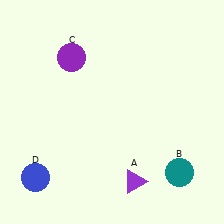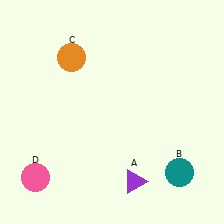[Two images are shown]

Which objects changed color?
C changed from purple to orange. D changed from blue to pink.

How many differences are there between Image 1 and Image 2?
There are 2 differences between the two images.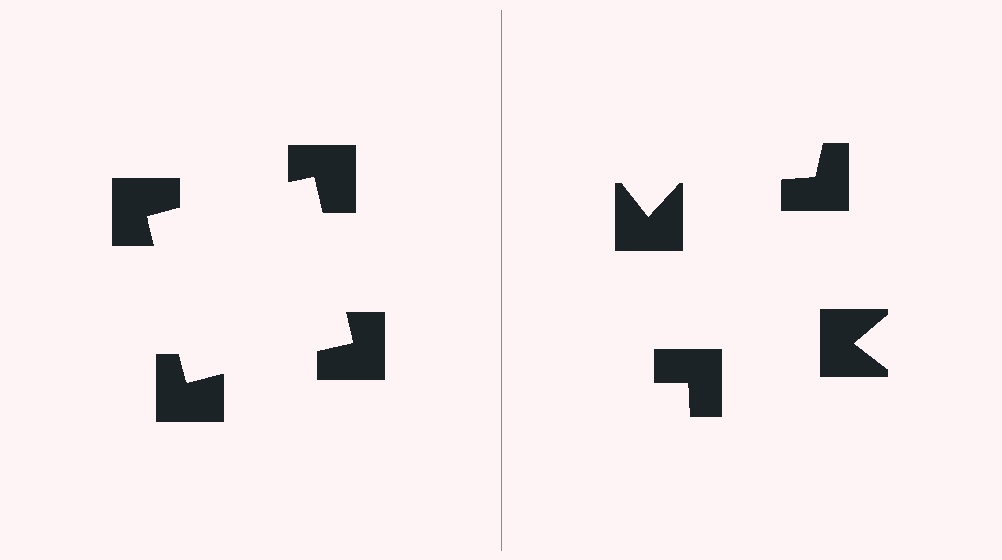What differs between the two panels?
The notched squares are positioned identically on both sides; only the wedge orientations differ. On the left they align to a square; on the right they are misaligned.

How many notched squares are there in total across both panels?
8 — 4 on each side.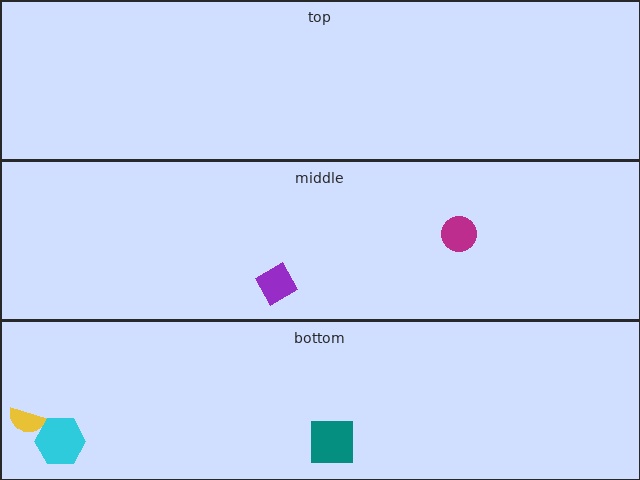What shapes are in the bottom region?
The teal square, the yellow semicircle, the cyan hexagon.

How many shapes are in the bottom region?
3.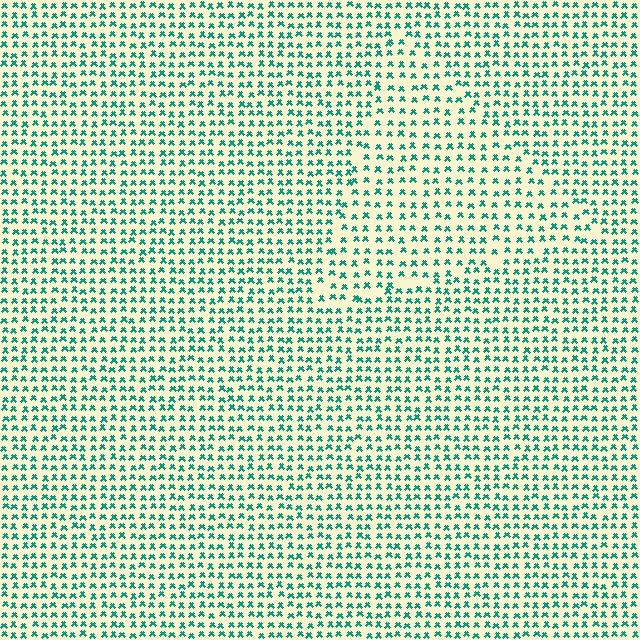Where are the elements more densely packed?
The elements are more densely packed outside the triangle boundary.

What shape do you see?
I see a triangle.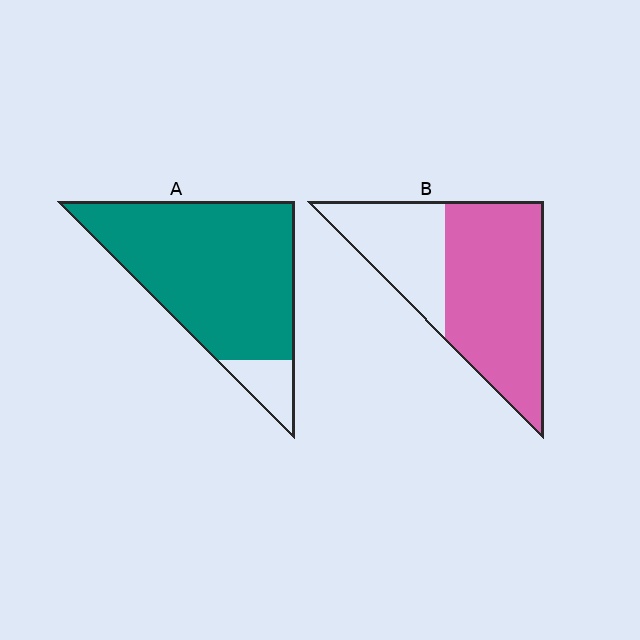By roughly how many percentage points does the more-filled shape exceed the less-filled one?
By roughly 25 percentage points (A over B).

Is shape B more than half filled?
Yes.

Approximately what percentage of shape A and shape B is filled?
A is approximately 90% and B is approximately 65%.